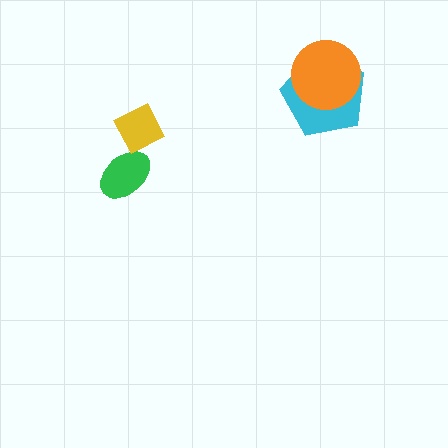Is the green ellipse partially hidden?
Yes, it is partially covered by another shape.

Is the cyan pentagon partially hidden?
Yes, it is partially covered by another shape.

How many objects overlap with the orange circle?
1 object overlaps with the orange circle.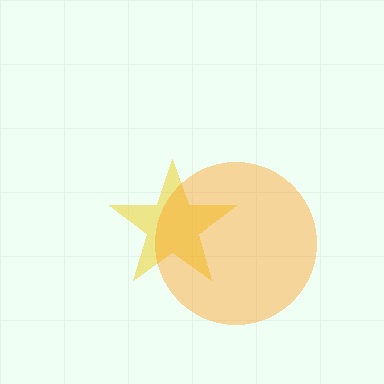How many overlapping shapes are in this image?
There are 2 overlapping shapes in the image.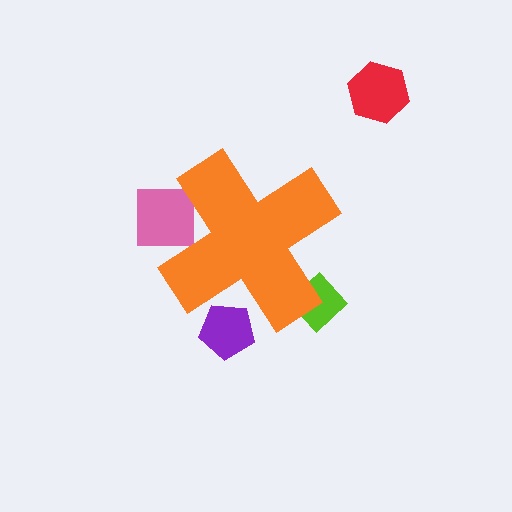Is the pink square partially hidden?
Yes, the pink square is partially hidden behind the orange cross.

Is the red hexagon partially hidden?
No, the red hexagon is fully visible.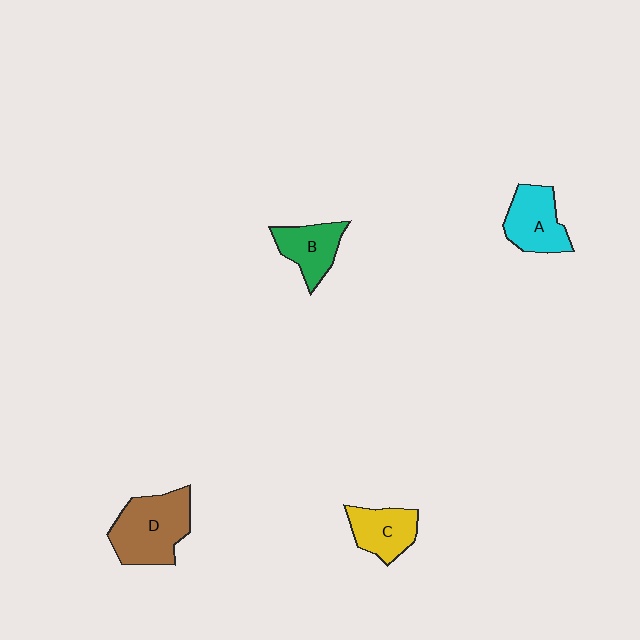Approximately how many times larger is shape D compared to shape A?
Approximately 1.4 times.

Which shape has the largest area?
Shape D (brown).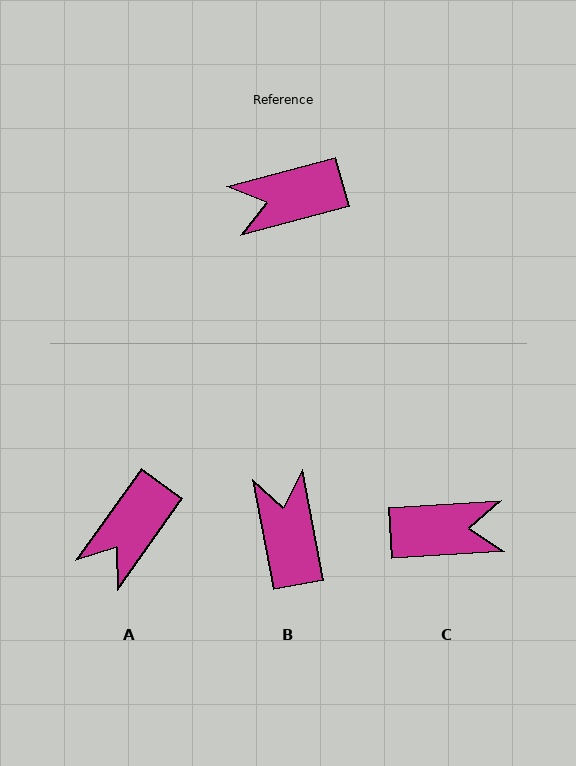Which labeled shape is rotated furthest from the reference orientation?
C, about 169 degrees away.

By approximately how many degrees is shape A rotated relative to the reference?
Approximately 40 degrees counter-clockwise.